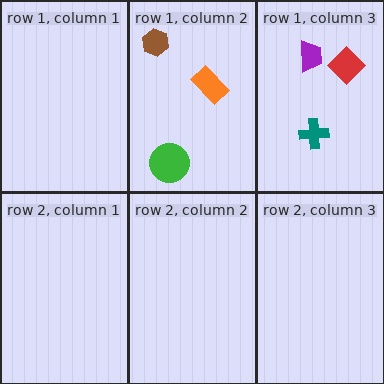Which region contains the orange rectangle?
The row 1, column 2 region.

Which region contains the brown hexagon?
The row 1, column 2 region.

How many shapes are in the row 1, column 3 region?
3.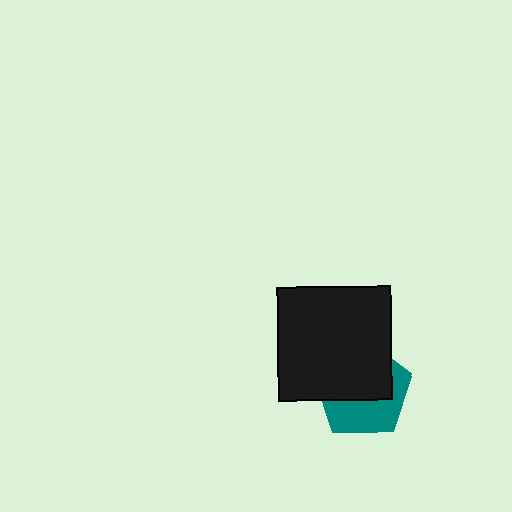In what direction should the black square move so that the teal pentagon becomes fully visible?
The black square should move up. That is the shortest direction to clear the overlap and leave the teal pentagon fully visible.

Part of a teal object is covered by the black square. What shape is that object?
It is a pentagon.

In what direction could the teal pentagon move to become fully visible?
The teal pentagon could move down. That would shift it out from behind the black square entirely.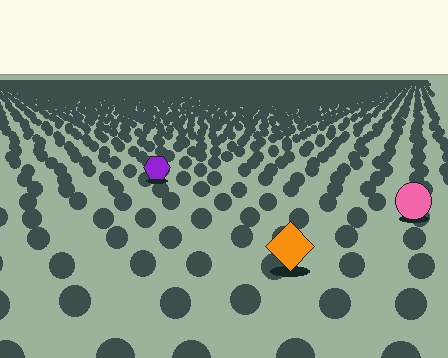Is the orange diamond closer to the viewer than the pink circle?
Yes. The orange diamond is closer — you can tell from the texture gradient: the ground texture is coarser near it.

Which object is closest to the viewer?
The orange diamond is closest. The texture marks near it are larger and more spread out.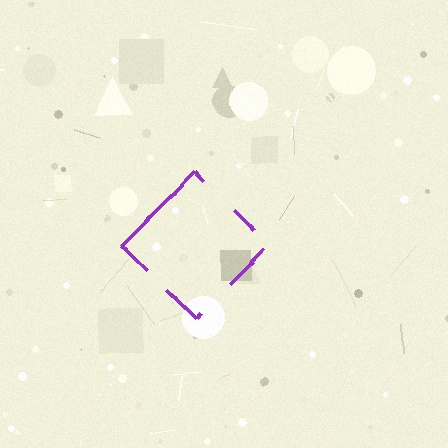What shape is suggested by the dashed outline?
The dashed outline suggests a diamond.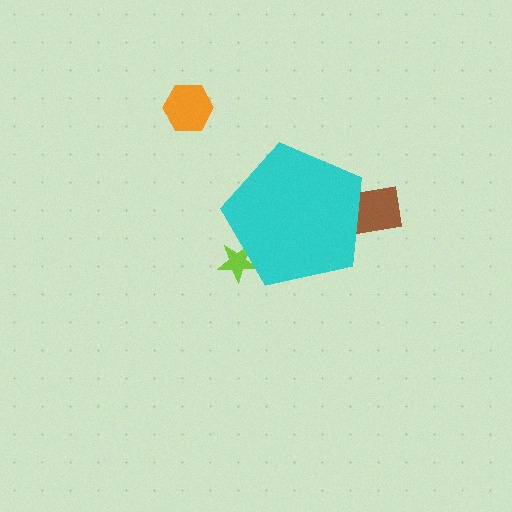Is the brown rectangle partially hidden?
Yes, the brown rectangle is partially hidden behind the cyan pentagon.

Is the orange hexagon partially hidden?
No, the orange hexagon is fully visible.